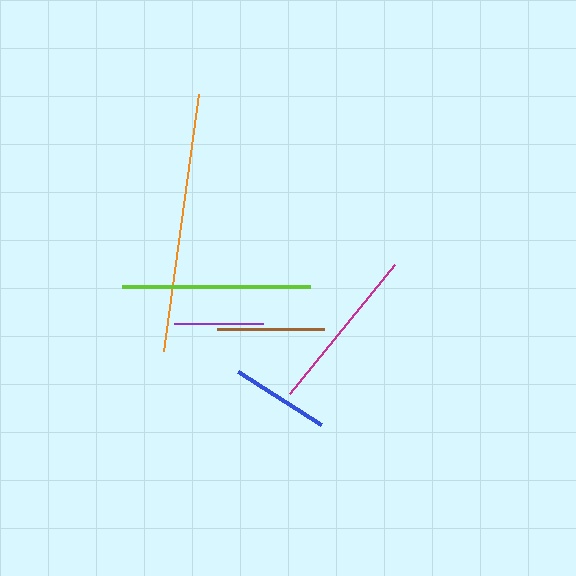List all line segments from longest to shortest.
From longest to shortest: orange, lime, magenta, brown, blue, purple.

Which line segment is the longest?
The orange line is the longest at approximately 259 pixels.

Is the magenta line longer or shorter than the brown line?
The magenta line is longer than the brown line.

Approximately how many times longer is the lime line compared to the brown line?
The lime line is approximately 1.8 times the length of the brown line.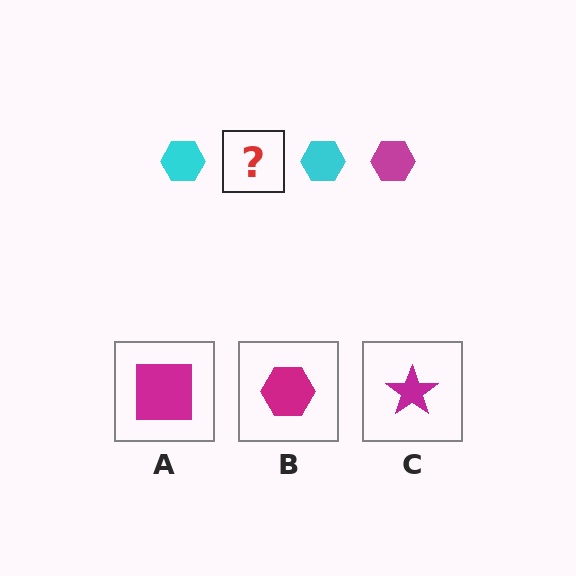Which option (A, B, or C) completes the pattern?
B.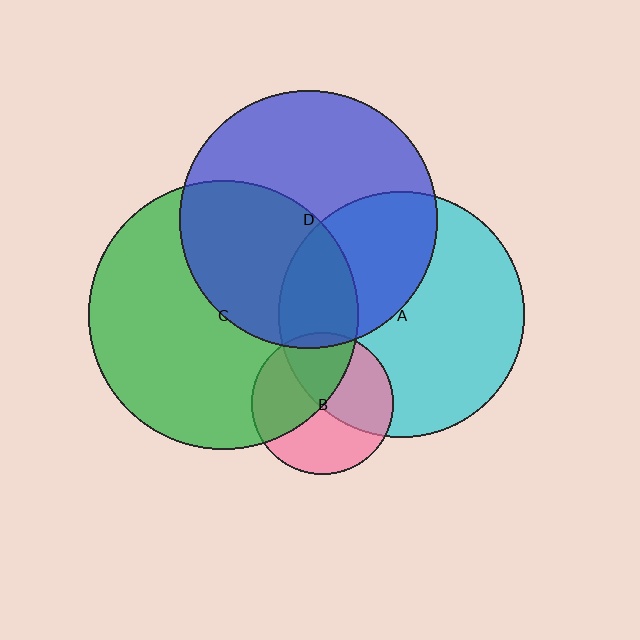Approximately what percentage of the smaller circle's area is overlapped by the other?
Approximately 20%.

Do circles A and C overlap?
Yes.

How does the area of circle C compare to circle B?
Approximately 3.6 times.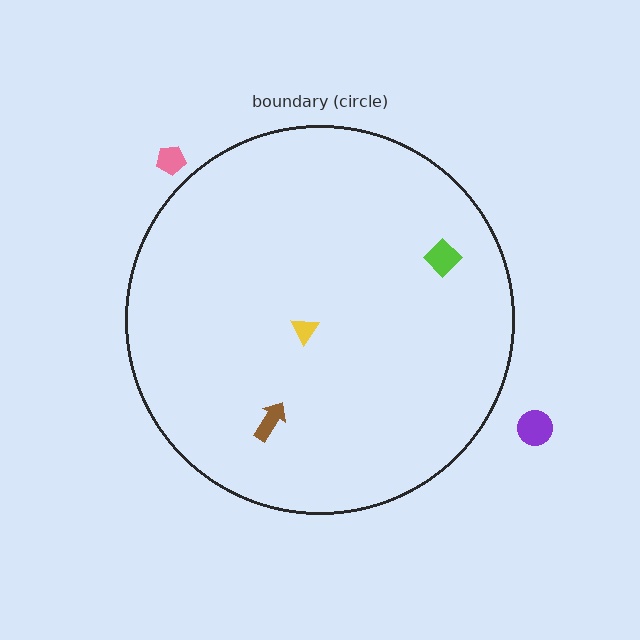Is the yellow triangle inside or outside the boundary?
Inside.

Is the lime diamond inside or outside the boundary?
Inside.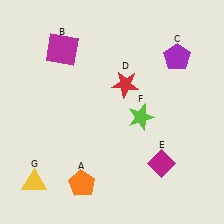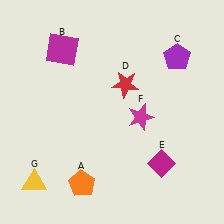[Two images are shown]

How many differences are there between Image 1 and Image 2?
There is 1 difference between the two images.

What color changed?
The star (F) changed from lime in Image 1 to magenta in Image 2.